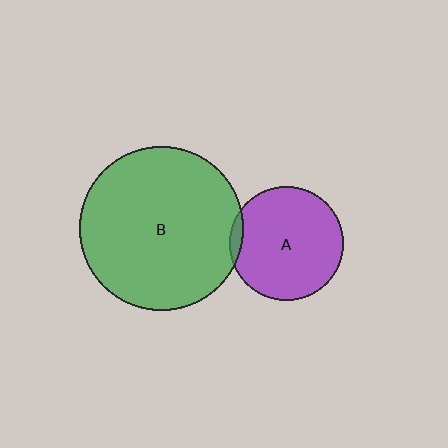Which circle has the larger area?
Circle B (green).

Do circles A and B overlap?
Yes.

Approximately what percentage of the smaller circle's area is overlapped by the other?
Approximately 5%.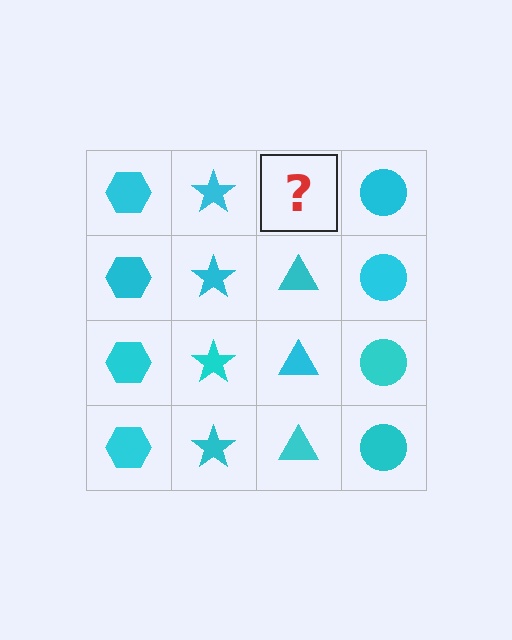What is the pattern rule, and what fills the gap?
The rule is that each column has a consistent shape. The gap should be filled with a cyan triangle.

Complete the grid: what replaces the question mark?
The question mark should be replaced with a cyan triangle.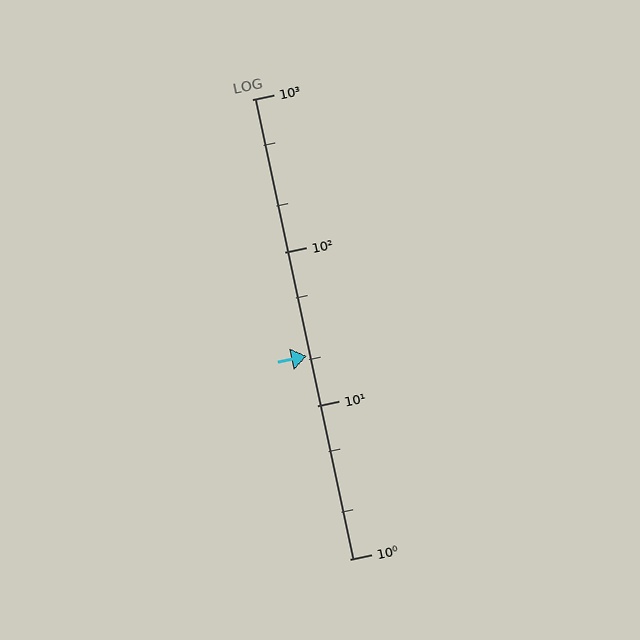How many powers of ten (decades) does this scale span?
The scale spans 3 decades, from 1 to 1000.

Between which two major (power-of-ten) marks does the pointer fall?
The pointer is between 10 and 100.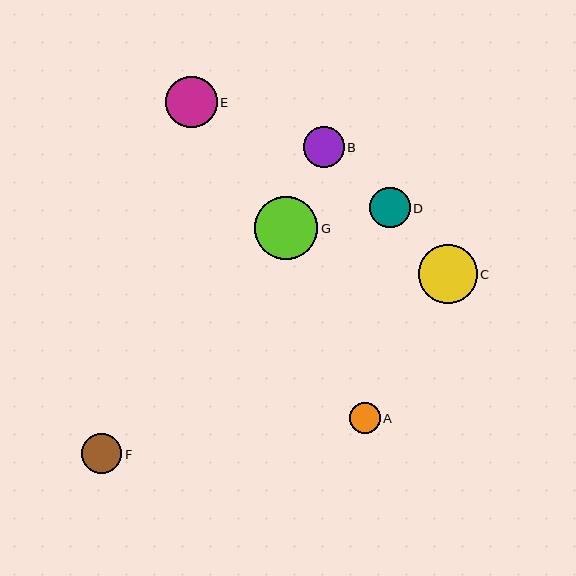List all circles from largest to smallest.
From largest to smallest: G, C, E, B, D, F, A.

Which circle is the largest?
Circle G is the largest with a size of approximately 64 pixels.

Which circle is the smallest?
Circle A is the smallest with a size of approximately 31 pixels.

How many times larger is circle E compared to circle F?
Circle E is approximately 1.3 times the size of circle F.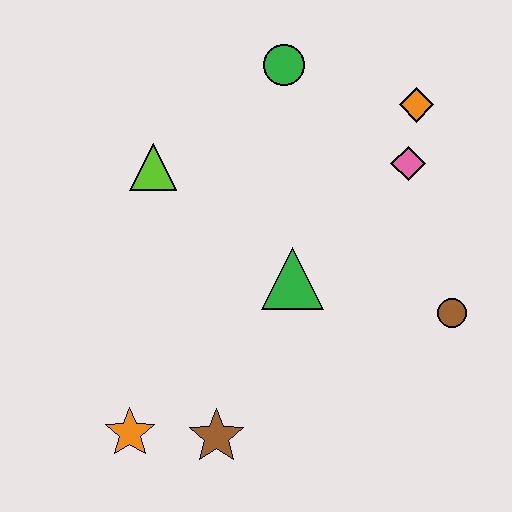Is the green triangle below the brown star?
No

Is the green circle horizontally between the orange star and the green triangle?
Yes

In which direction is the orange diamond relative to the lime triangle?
The orange diamond is to the right of the lime triangle.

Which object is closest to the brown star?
The orange star is closest to the brown star.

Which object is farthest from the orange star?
The orange diamond is farthest from the orange star.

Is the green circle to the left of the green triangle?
Yes